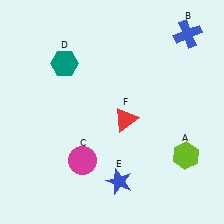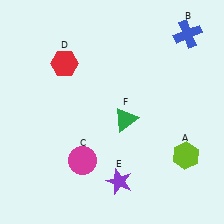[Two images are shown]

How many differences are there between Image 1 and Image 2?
There are 3 differences between the two images.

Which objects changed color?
D changed from teal to red. E changed from blue to purple. F changed from red to green.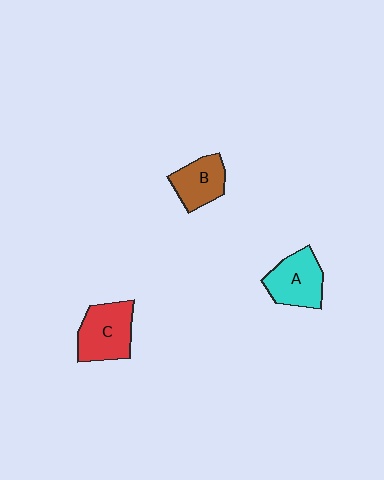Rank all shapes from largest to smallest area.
From largest to smallest: C (red), A (cyan), B (brown).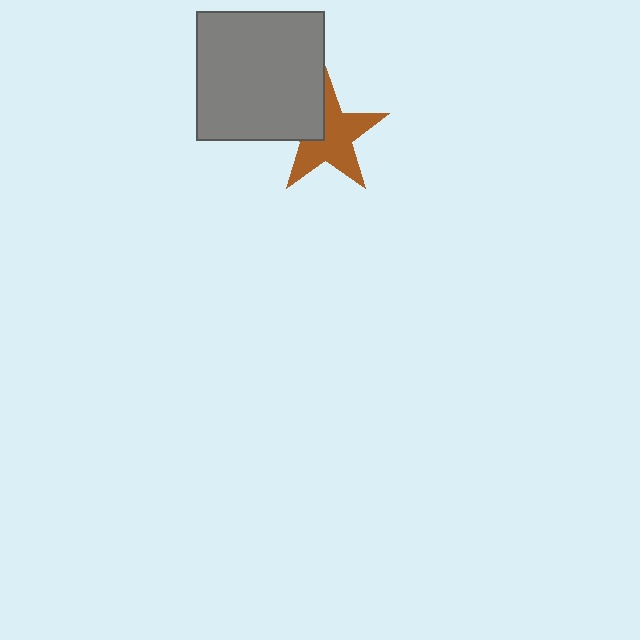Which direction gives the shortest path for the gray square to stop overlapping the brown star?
Moving toward the upper-left gives the shortest separation.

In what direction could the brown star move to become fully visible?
The brown star could move toward the lower-right. That would shift it out from behind the gray square entirely.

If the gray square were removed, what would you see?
You would see the complete brown star.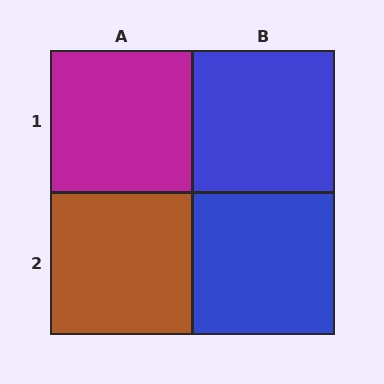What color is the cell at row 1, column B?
Blue.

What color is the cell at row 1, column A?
Magenta.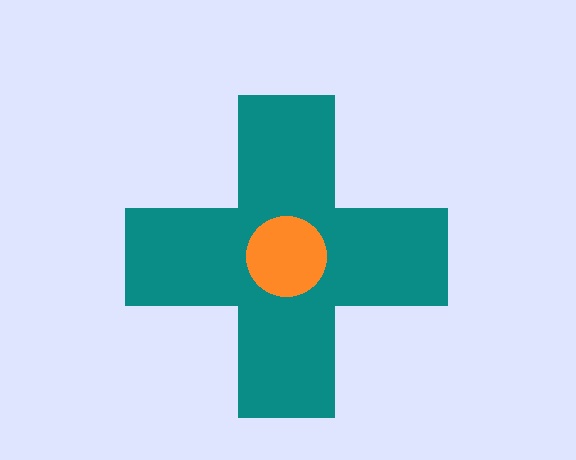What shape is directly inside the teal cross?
The orange circle.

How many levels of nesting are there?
2.